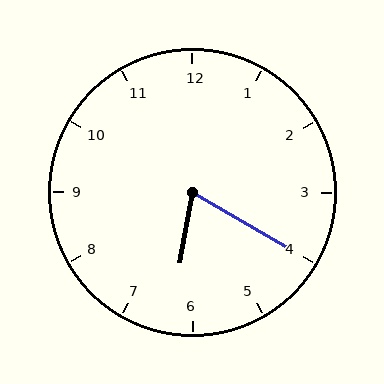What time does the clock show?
6:20.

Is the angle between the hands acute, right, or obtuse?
It is acute.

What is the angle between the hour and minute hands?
Approximately 70 degrees.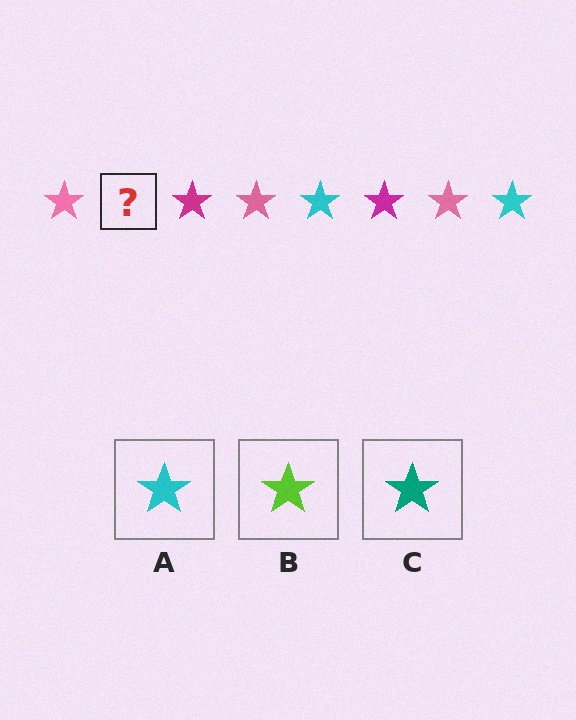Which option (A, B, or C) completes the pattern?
A.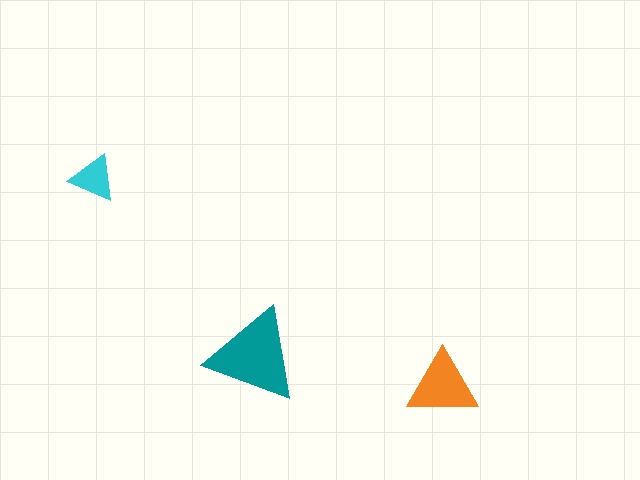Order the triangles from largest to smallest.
the teal one, the orange one, the cyan one.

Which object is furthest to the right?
The orange triangle is rightmost.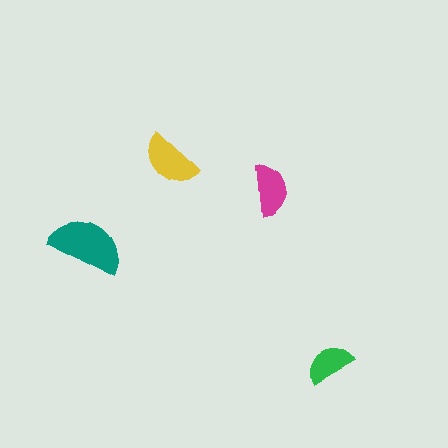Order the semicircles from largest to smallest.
the teal one, the yellow one, the magenta one, the green one.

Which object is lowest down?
The green semicircle is bottommost.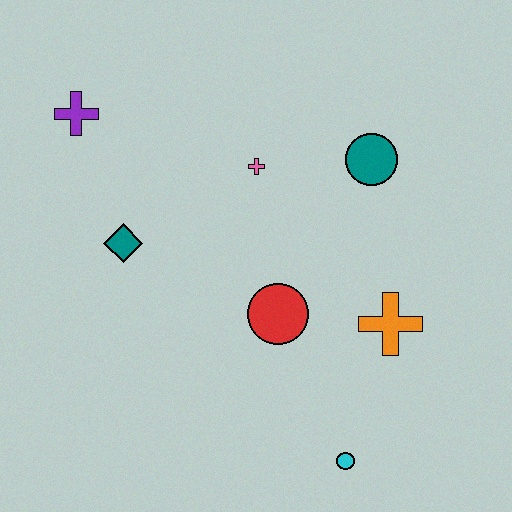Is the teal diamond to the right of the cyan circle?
No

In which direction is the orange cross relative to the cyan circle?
The orange cross is above the cyan circle.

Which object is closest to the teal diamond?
The purple cross is closest to the teal diamond.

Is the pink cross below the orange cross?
No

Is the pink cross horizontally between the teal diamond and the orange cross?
Yes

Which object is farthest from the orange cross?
The purple cross is farthest from the orange cross.